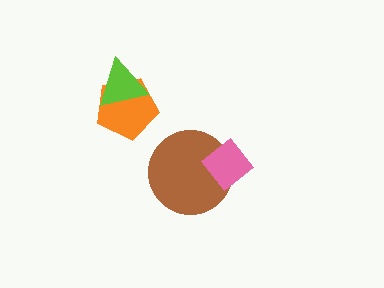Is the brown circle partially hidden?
Yes, it is partially covered by another shape.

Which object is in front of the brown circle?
The pink diamond is in front of the brown circle.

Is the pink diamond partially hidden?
No, no other shape covers it.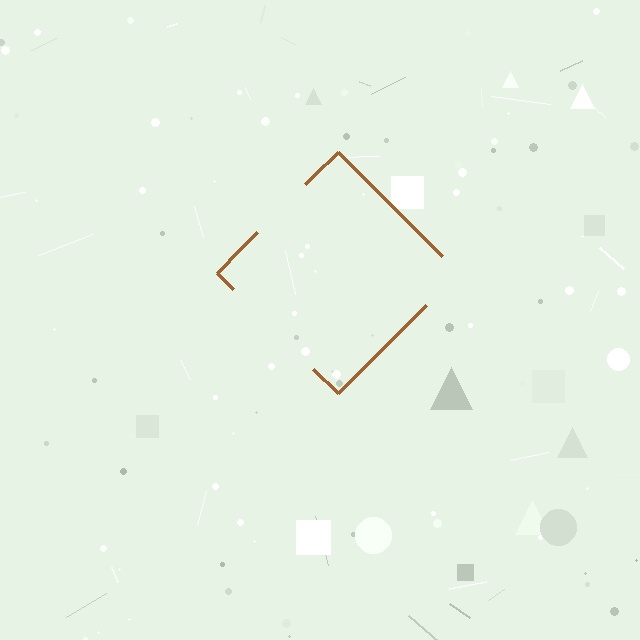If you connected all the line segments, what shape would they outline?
They would outline a diamond.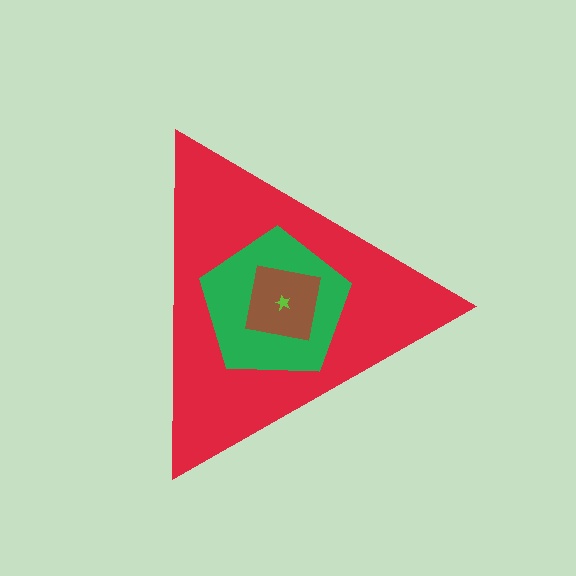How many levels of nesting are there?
4.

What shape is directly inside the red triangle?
The green pentagon.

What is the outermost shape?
The red triangle.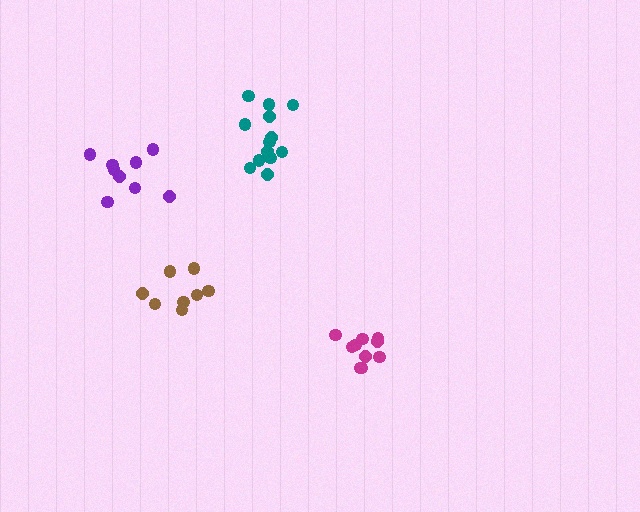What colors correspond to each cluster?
The clusters are colored: brown, purple, magenta, teal.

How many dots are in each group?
Group 1: 9 dots, Group 2: 9 dots, Group 3: 10 dots, Group 4: 13 dots (41 total).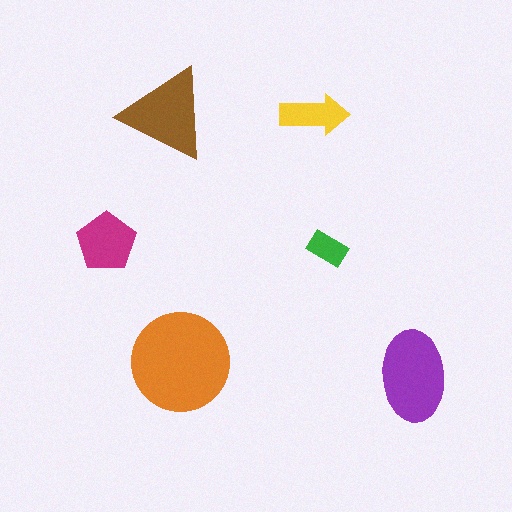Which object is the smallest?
The green rectangle.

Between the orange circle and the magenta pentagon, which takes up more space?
The orange circle.